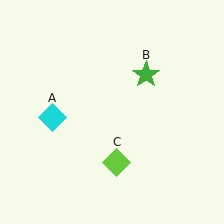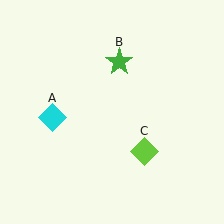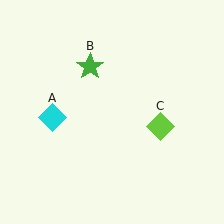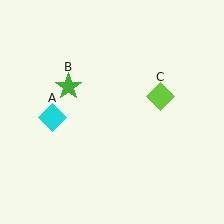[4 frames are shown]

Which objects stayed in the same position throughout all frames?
Cyan diamond (object A) remained stationary.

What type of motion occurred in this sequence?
The green star (object B), lime diamond (object C) rotated counterclockwise around the center of the scene.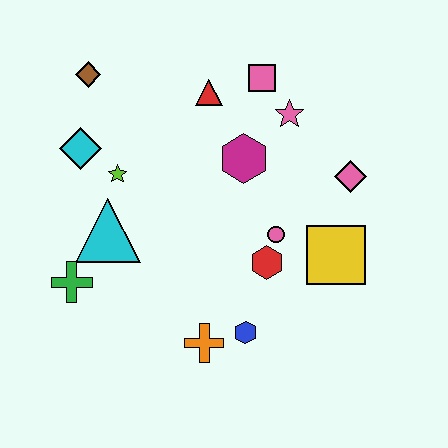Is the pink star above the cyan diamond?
Yes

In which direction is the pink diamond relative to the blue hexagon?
The pink diamond is above the blue hexagon.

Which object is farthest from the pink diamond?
The green cross is farthest from the pink diamond.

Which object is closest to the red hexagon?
The pink circle is closest to the red hexagon.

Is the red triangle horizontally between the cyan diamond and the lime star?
No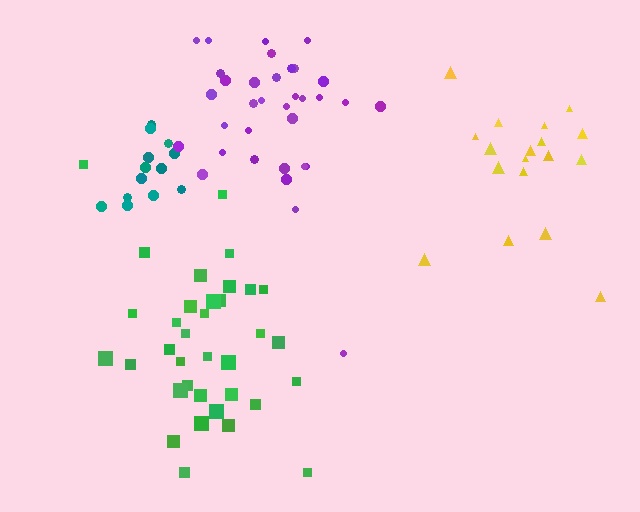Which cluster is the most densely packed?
Teal.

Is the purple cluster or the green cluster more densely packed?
Green.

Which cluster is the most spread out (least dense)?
Yellow.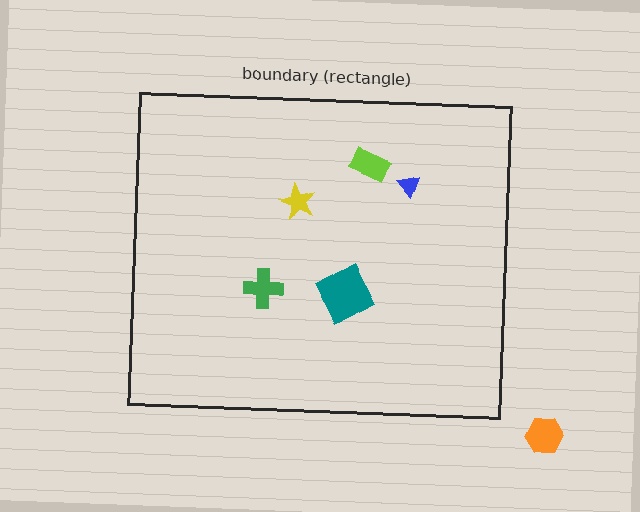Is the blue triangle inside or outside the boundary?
Inside.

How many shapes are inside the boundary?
5 inside, 1 outside.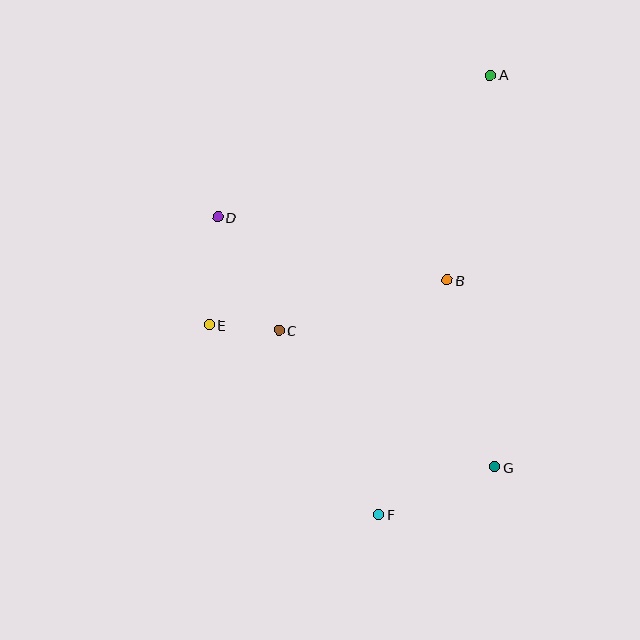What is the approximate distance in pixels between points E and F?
The distance between E and F is approximately 255 pixels.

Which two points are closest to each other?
Points C and E are closest to each other.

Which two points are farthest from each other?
Points A and F are farthest from each other.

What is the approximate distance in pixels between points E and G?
The distance between E and G is approximately 319 pixels.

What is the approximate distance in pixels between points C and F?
The distance between C and F is approximately 210 pixels.